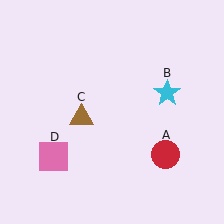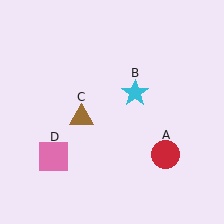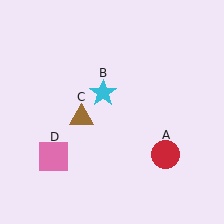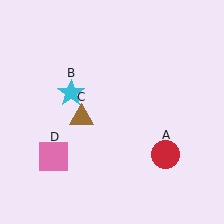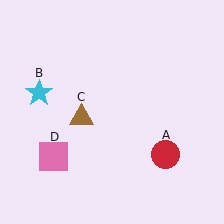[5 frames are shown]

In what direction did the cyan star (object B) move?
The cyan star (object B) moved left.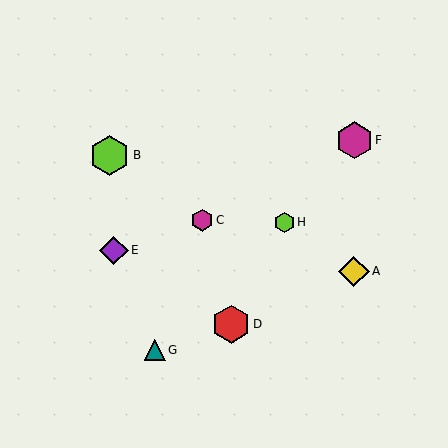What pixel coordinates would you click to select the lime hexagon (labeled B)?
Click at (110, 155) to select the lime hexagon B.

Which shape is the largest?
The lime hexagon (labeled B) is the largest.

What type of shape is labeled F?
Shape F is a magenta hexagon.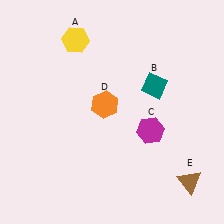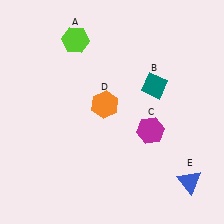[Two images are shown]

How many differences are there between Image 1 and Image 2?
There are 2 differences between the two images.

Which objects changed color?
A changed from yellow to lime. E changed from brown to blue.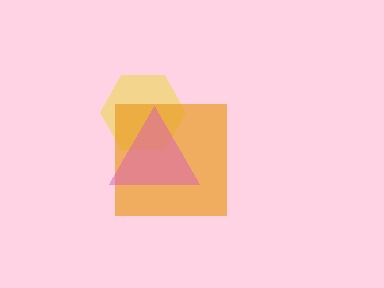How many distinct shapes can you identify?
There are 3 distinct shapes: a yellow hexagon, an orange square, a pink triangle.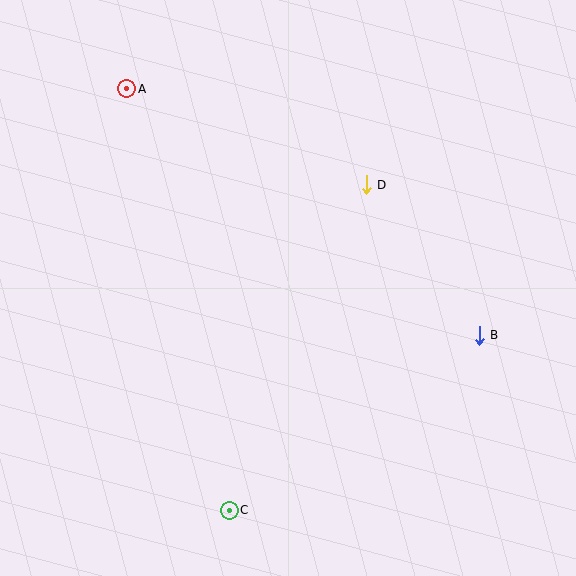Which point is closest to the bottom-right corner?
Point B is closest to the bottom-right corner.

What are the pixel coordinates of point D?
Point D is at (366, 185).